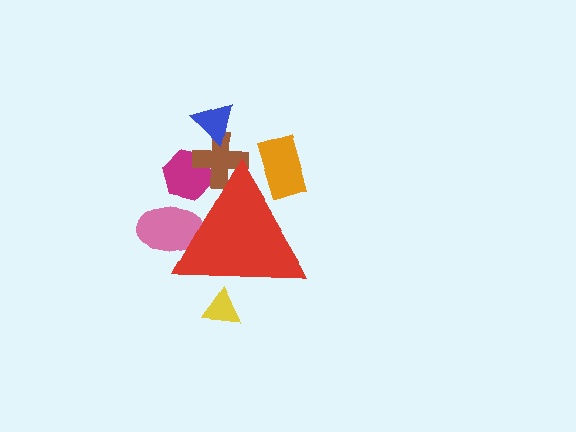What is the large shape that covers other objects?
A red triangle.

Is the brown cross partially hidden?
Yes, the brown cross is partially hidden behind the red triangle.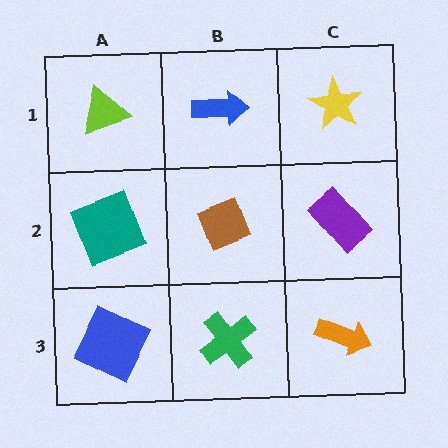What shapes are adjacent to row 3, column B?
A brown diamond (row 2, column B), a blue square (row 3, column A), an orange arrow (row 3, column C).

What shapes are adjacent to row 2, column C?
A yellow star (row 1, column C), an orange arrow (row 3, column C), a brown diamond (row 2, column B).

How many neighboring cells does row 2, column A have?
3.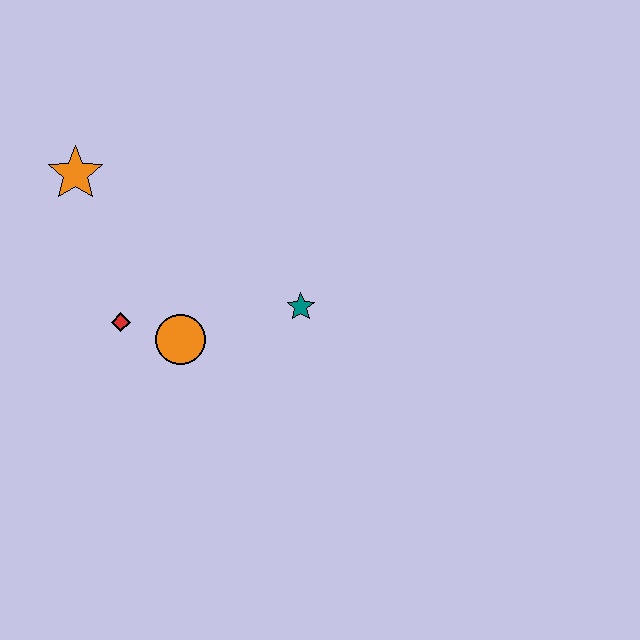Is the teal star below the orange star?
Yes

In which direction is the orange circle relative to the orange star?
The orange circle is below the orange star.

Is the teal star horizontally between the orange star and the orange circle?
No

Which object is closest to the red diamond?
The orange circle is closest to the red diamond.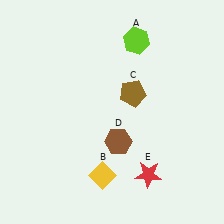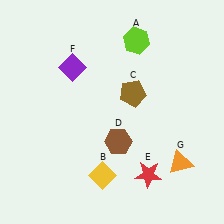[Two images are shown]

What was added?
A purple diamond (F), an orange triangle (G) were added in Image 2.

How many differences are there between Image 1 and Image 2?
There are 2 differences between the two images.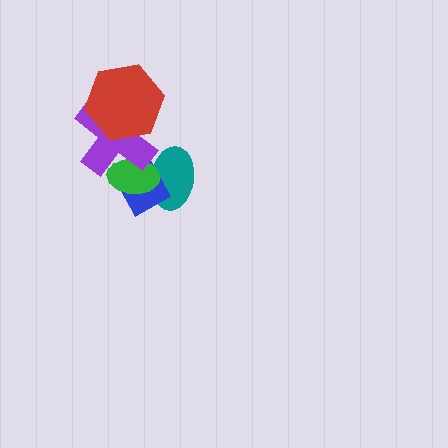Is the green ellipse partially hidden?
Yes, it is partially covered by another shape.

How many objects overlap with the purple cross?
3 objects overlap with the purple cross.